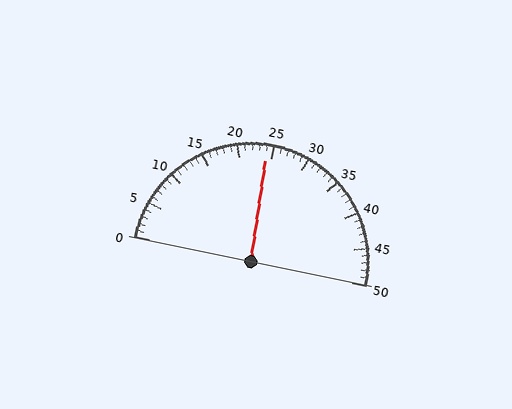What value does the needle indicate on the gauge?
The needle indicates approximately 24.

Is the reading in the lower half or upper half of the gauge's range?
The reading is in the lower half of the range (0 to 50).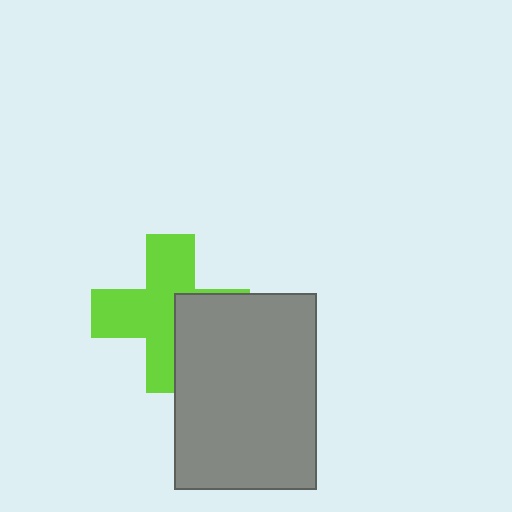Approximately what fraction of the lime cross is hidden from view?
Roughly 35% of the lime cross is hidden behind the gray rectangle.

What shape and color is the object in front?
The object in front is a gray rectangle.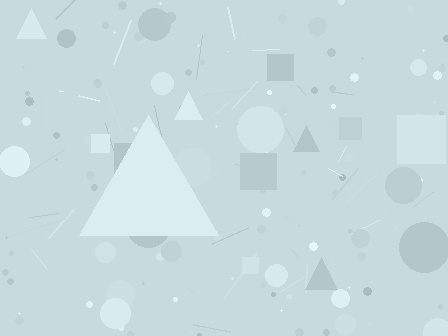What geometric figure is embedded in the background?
A triangle is embedded in the background.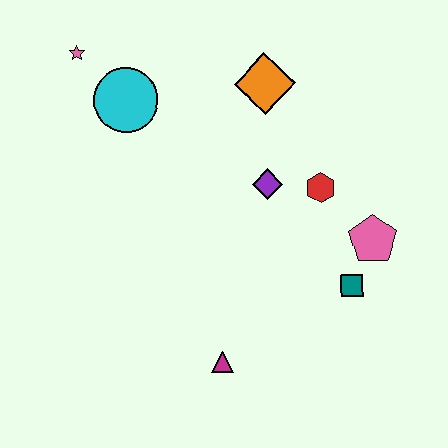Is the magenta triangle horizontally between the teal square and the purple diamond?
No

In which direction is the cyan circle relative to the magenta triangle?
The cyan circle is above the magenta triangle.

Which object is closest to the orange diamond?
The purple diamond is closest to the orange diamond.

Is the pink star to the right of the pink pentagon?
No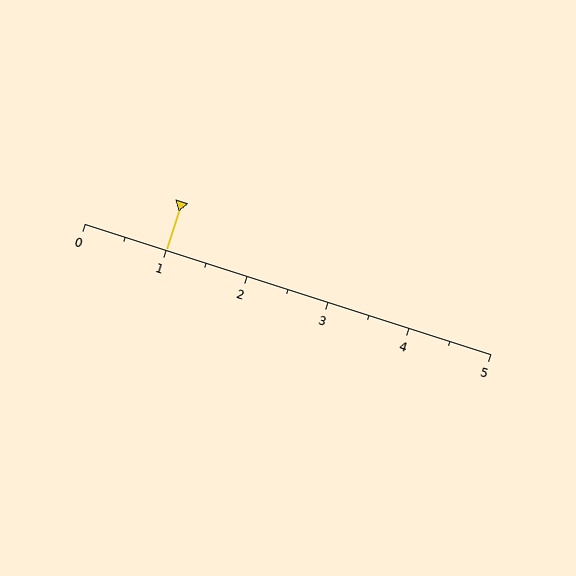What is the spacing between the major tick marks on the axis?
The major ticks are spaced 1 apart.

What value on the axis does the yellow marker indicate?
The marker indicates approximately 1.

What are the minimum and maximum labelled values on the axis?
The axis runs from 0 to 5.